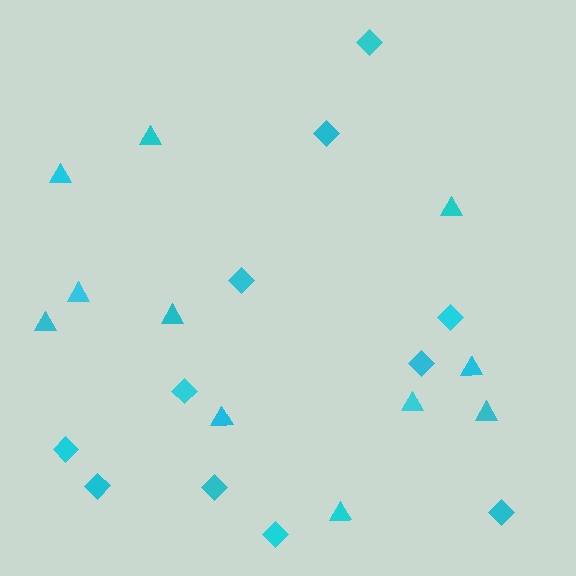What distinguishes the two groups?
There are 2 groups: one group of diamonds (11) and one group of triangles (11).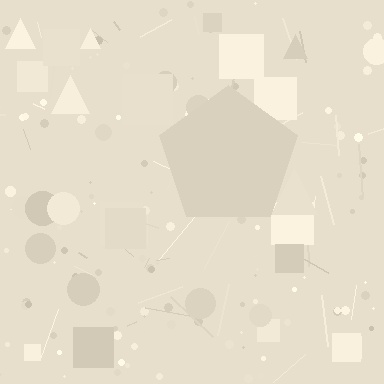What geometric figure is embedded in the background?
A pentagon is embedded in the background.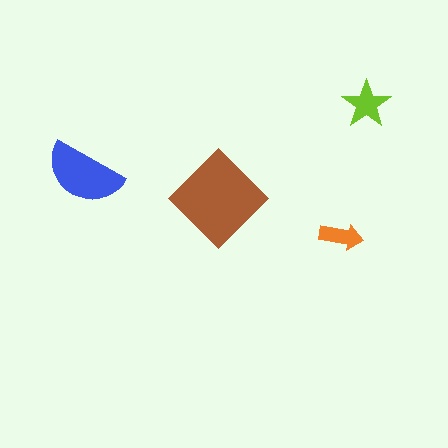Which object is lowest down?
The orange arrow is bottommost.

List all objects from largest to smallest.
The brown diamond, the blue semicircle, the lime star, the orange arrow.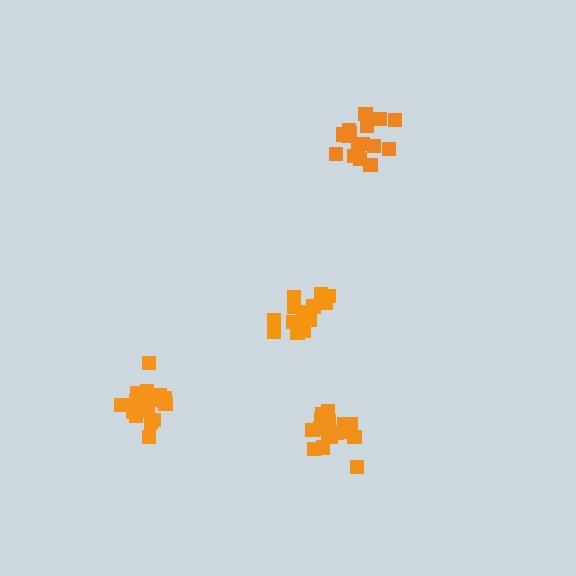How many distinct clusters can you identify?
There are 4 distinct clusters.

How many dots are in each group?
Group 1: 18 dots, Group 2: 21 dots, Group 3: 16 dots, Group 4: 17 dots (72 total).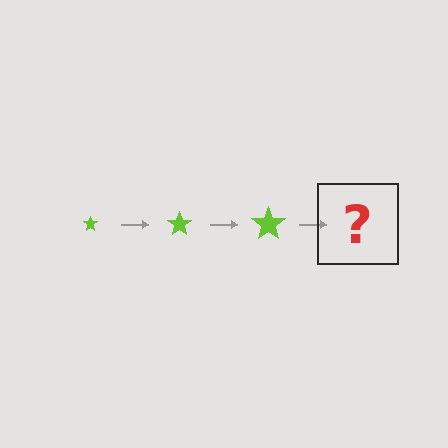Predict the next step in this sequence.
The next step is a lime star, larger than the previous one.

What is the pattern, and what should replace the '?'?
The pattern is that the star gets progressively larger each step. The '?' should be a lime star, larger than the previous one.